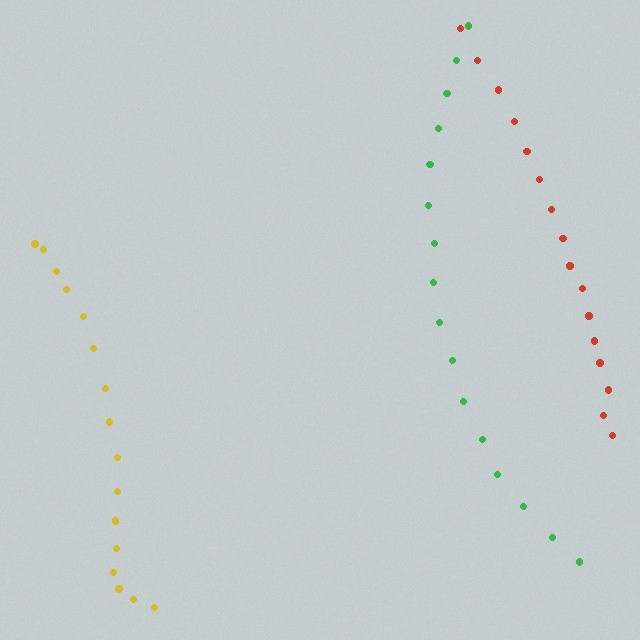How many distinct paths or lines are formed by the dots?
There are 3 distinct paths.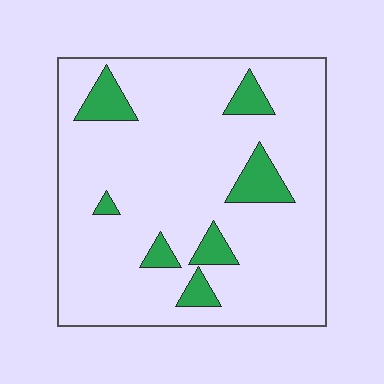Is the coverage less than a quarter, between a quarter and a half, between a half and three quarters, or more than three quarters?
Less than a quarter.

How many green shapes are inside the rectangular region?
7.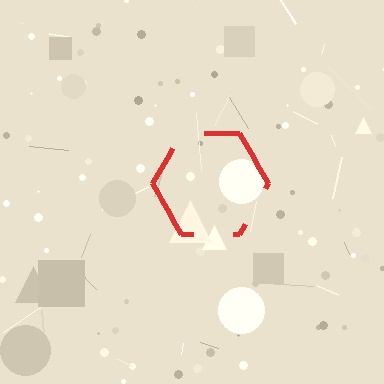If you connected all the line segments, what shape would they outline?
They would outline a hexagon.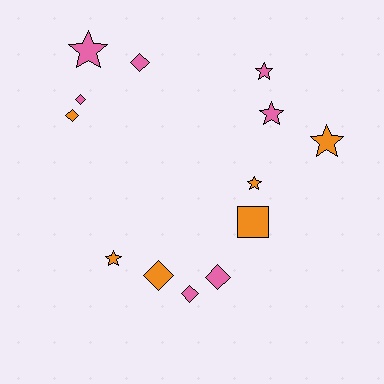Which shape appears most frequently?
Star, with 6 objects.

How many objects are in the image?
There are 13 objects.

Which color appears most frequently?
Pink, with 7 objects.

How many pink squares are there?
There are no pink squares.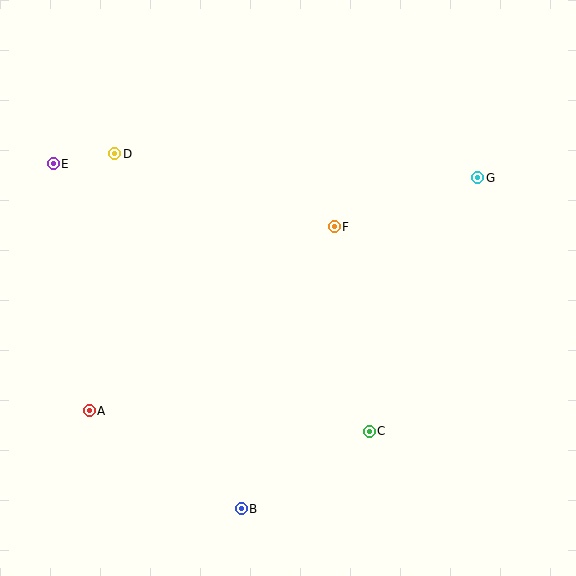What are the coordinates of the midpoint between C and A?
The midpoint between C and A is at (229, 421).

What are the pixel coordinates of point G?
Point G is at (478, 178).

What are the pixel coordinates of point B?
Point B is at (241, 509).